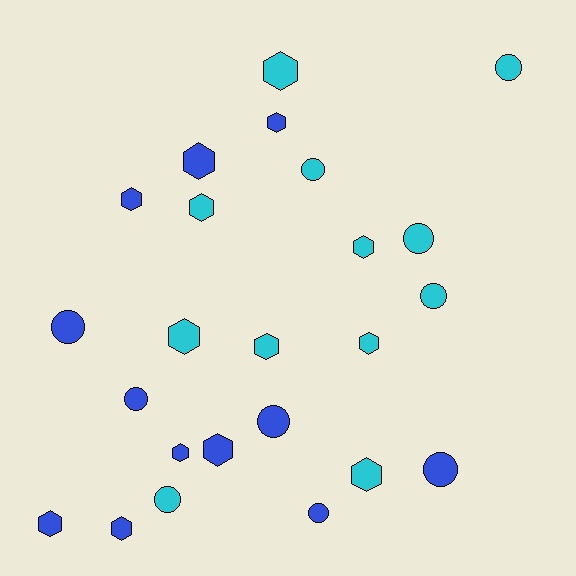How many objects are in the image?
There are 24 objects.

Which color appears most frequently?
Blue, with 12 objects.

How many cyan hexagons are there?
There are 7 cyan hexagons.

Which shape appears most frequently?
Hexagon, with 14 objects.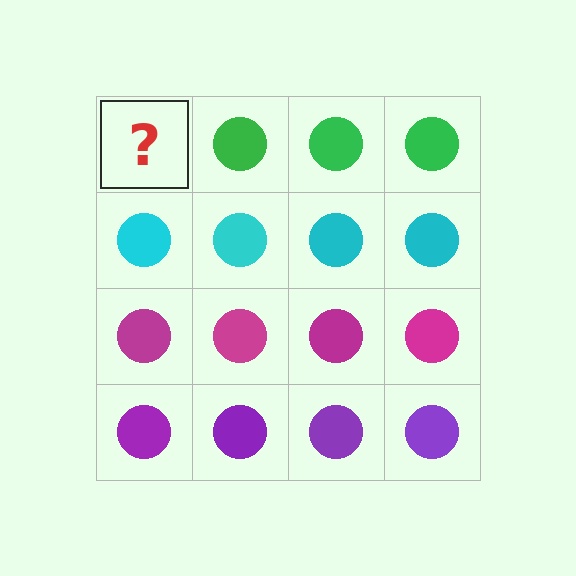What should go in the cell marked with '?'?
The missing cell should contain a green circle.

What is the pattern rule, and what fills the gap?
The rule is that each row has a consistent color. The gap should be filled with a green circle.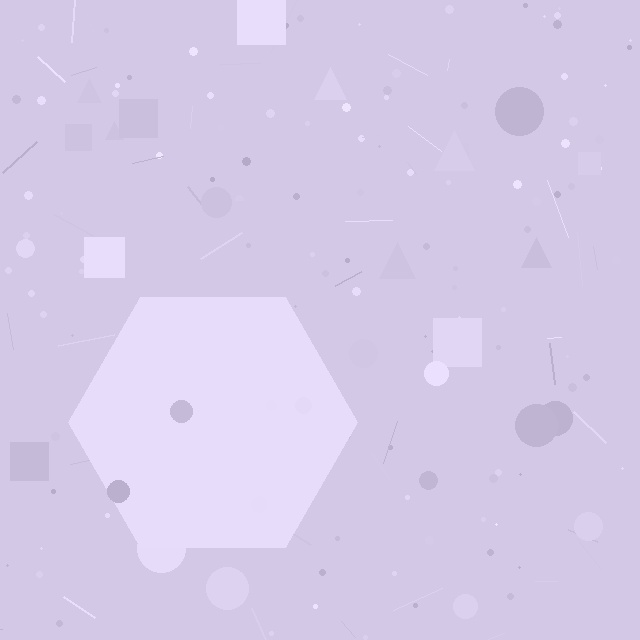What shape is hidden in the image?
A hexagon is hidden in the image.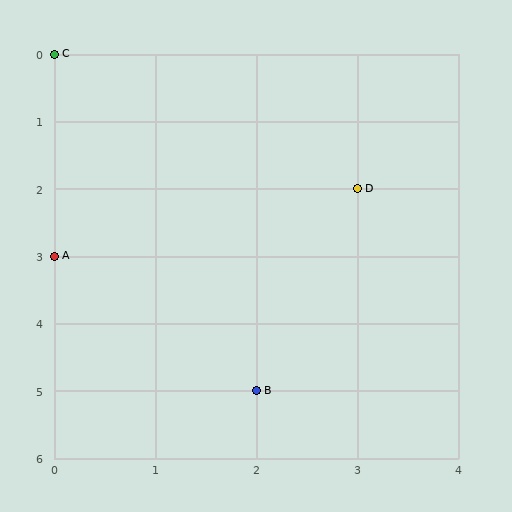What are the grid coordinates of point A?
Point A is at grid coordinates (0, 3).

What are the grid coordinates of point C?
Point C is at grid coordinates (0, 0).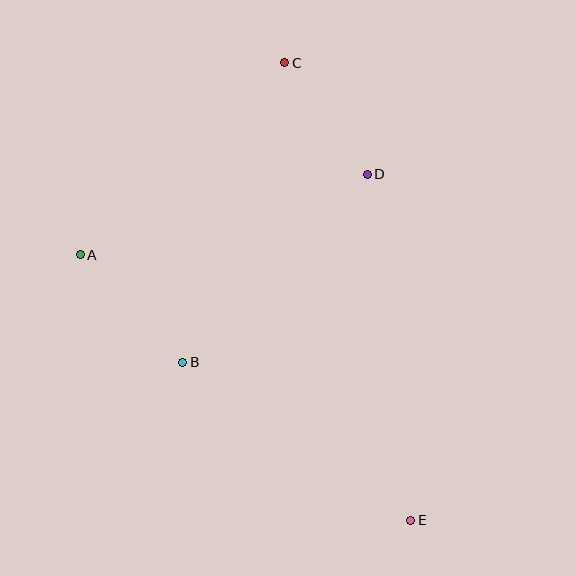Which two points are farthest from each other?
Points C and E are farthest from each other.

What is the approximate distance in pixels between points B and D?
The distance between B and D is approximately 264 pixels.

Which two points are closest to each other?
Points C and D are closest to each other.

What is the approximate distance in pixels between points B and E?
The distance between B and E is approximately 277 pixels.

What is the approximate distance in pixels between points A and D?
The distance between A and D is approximately 299 pixels.